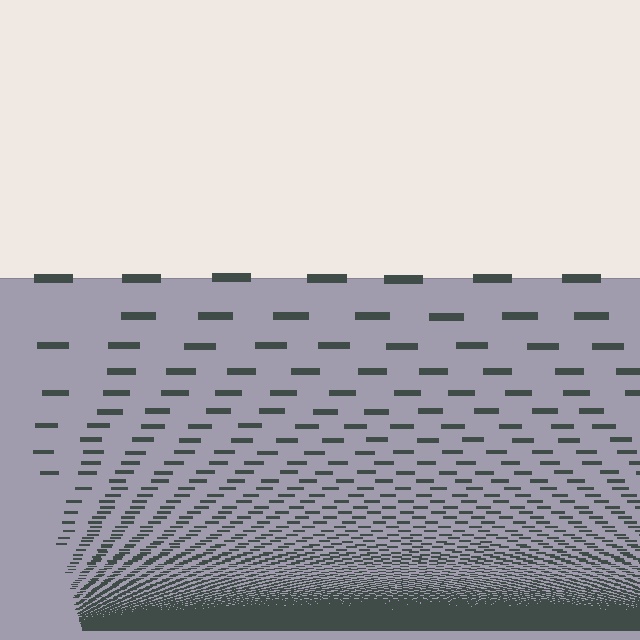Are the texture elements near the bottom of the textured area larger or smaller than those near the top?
Smaller. The gradient is inverted — elements near the bottom are smaller and denser.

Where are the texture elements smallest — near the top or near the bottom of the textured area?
Near the bottom.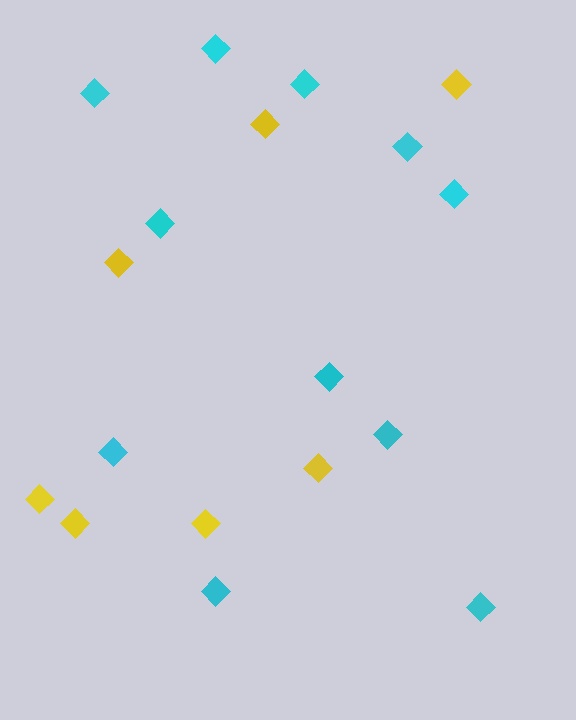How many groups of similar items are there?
There are 2 groups: one group of yellow diamonds (7) and one group of cyan diamonds (11).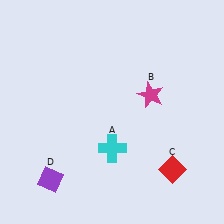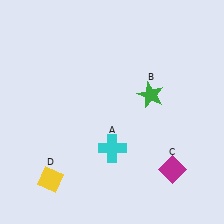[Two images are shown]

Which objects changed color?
B changed from magenta to green. C changed from red to magenta. D changed from purple to yellow.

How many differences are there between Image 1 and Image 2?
There are 3 differences between the two images.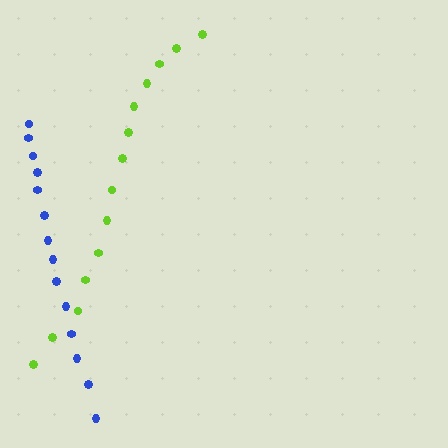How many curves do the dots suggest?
There are 2 distinct paths.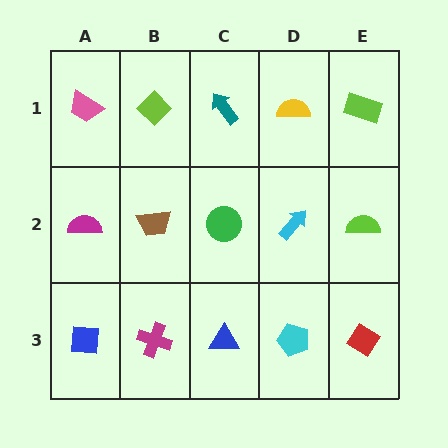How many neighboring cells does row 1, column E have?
2.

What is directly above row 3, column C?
A green circle.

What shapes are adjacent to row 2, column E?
A lime rectangle (row 1, column E), a red diamond (row 3, column E), a cyan arrow (row 2, column D).